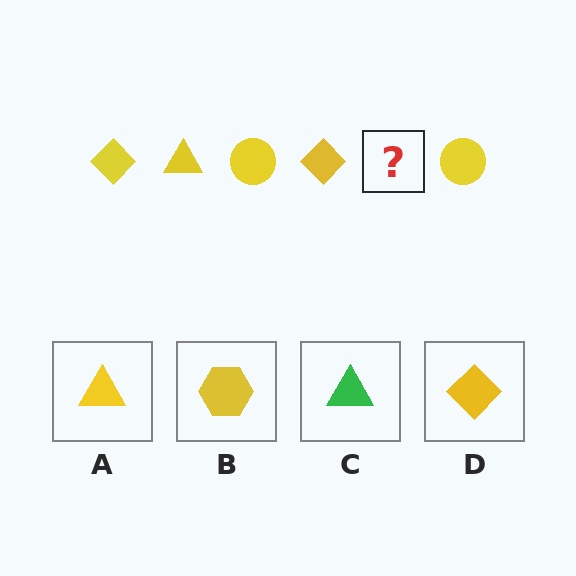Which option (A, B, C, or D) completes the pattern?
A.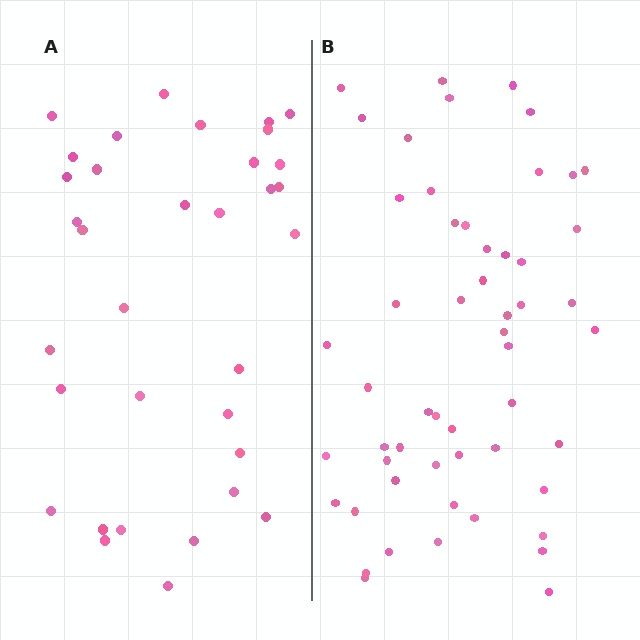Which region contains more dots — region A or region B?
Region B (the right region) has more dots.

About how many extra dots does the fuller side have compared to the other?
Region B has approximately 20 more dots than region A.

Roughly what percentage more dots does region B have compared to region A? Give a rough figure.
About 60% more.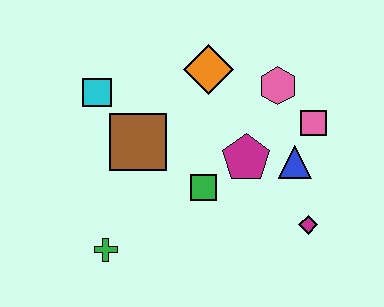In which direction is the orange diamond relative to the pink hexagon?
The orange diamond is to the left of the pink hexagon.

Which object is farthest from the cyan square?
The magenta diamond is farthest from the cyan square.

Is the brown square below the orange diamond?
Yes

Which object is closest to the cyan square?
The brown square is closest to the cyan square.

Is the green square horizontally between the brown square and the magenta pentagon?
Yes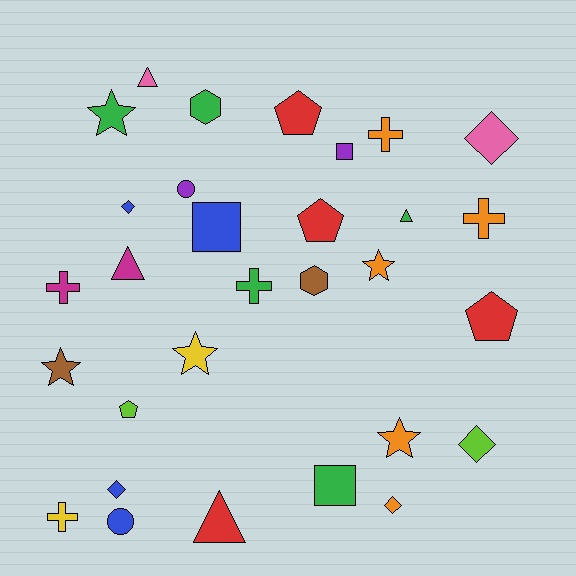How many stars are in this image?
There are 5 stars.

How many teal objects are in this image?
There are no teal objects.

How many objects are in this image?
There are 30 objects.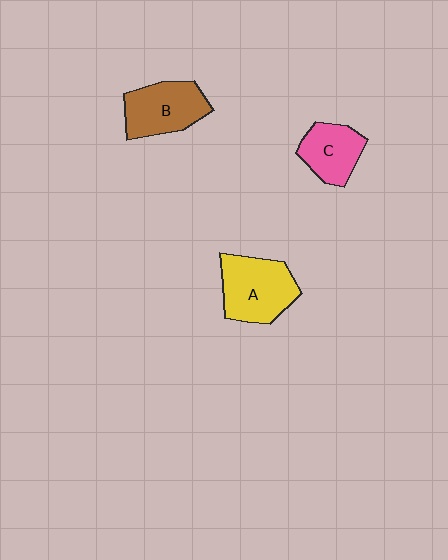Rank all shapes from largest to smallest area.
From largest to smallest: A (yellow), B (brown), C (pink).